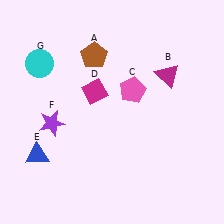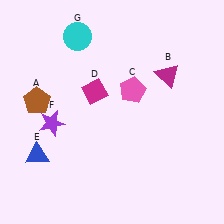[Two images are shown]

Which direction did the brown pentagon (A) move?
The brown pentagon (A) moved left.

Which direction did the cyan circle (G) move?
The cyan circle (G) moved right.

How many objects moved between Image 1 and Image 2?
2 objects moved between the two images.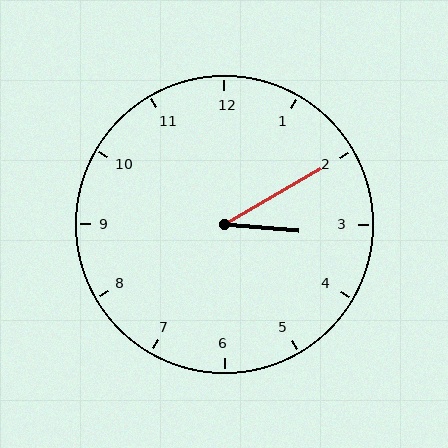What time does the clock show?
3:10.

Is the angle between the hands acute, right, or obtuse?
It is acute.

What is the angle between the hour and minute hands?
Approximately 35 degrees.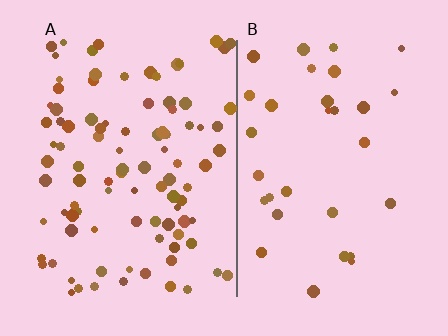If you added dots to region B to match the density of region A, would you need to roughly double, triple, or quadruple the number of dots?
Approximately triple.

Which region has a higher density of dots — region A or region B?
A (the left).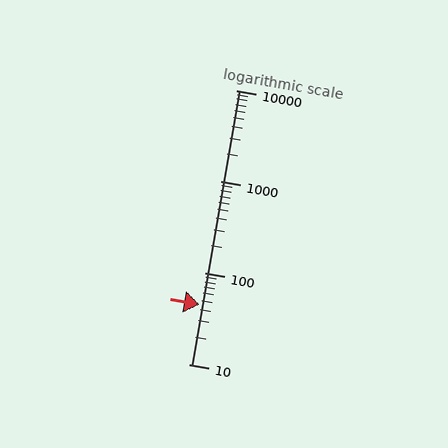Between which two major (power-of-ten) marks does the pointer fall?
The pointer is between 10 and 100.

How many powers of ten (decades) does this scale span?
The scale spans 3 decades, from 10 to 10000.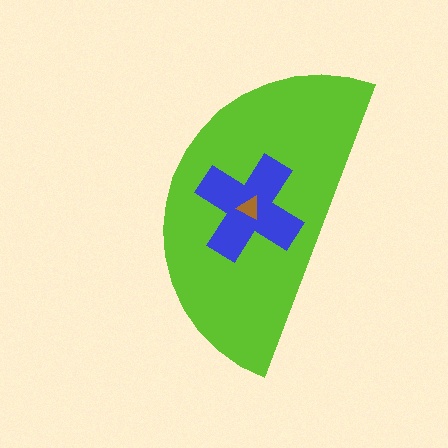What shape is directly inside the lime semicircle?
The blue cross.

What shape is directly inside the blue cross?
The brown triangle.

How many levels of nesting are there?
3.